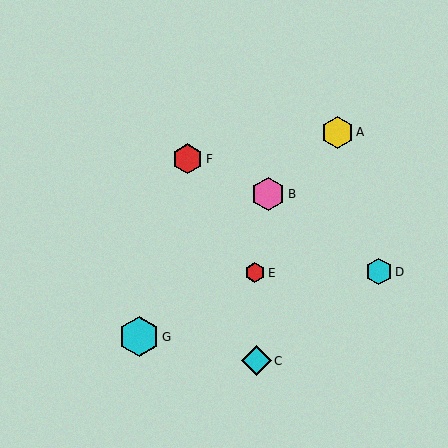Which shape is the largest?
The cyan hexagon (labeled G) is the largest.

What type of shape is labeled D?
Shape D is a cyan hexagon.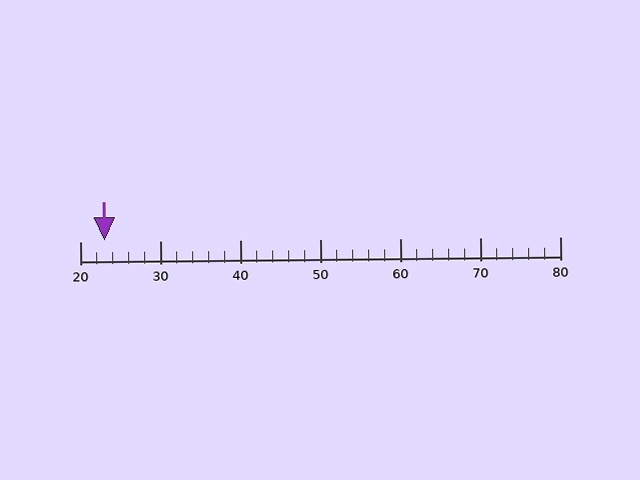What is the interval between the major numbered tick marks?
The major tick marks are spaced 10 units apart.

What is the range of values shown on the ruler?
The ruler shows values from 20 to 80.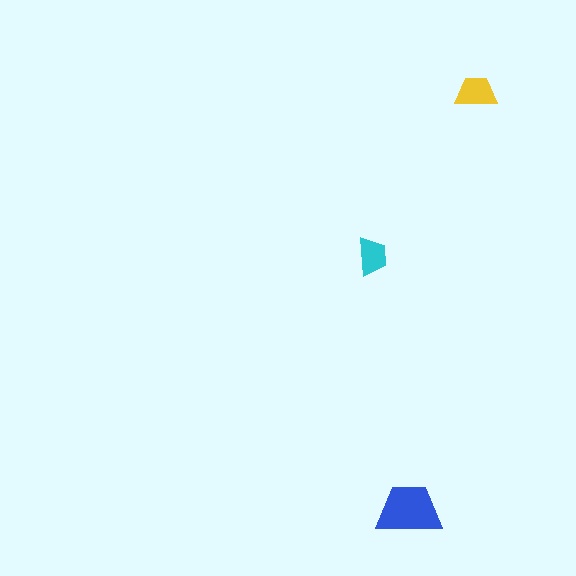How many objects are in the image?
There are 3 objects in the image.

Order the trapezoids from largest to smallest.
the blue one, the yellow one, the cyan one.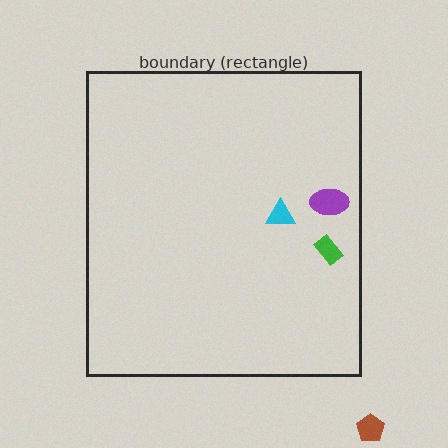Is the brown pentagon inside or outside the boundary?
Outside.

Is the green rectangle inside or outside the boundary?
Inside.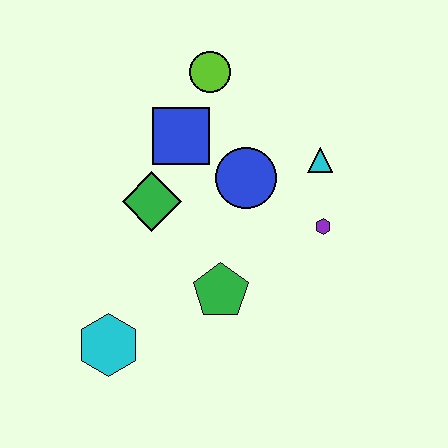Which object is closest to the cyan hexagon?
The green pentagon is closest to the cyan hexagon.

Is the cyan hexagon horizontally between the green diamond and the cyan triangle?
No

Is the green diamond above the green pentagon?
Yes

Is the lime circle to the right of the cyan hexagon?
Yes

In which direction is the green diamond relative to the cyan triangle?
The green diamond is to the left of the cyan triangle.